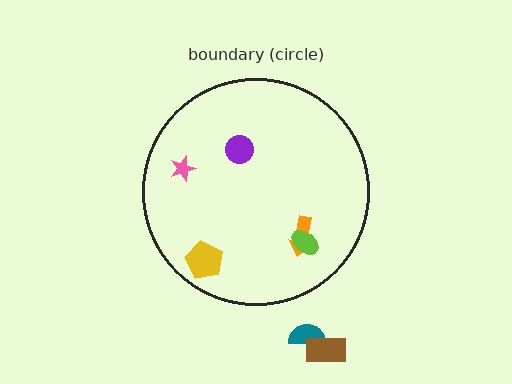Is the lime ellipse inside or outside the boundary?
Inside.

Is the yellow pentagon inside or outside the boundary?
Inside.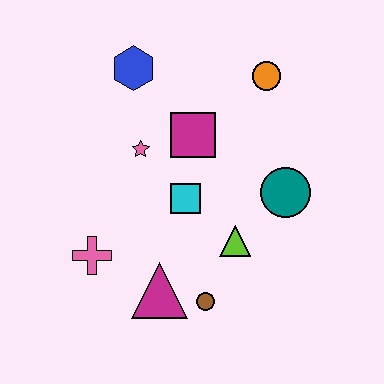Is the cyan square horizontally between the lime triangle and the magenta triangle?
Yes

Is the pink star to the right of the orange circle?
No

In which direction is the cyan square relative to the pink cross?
The cyan square is to the right of the pink cross.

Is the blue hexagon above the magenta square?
Yes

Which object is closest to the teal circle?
The lime triangle is closest to the teal circle.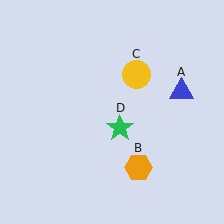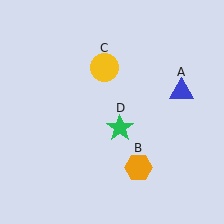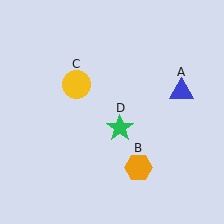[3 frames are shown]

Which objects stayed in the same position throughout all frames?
Blue triangle (object A) and orange hexagon (object B) and green star (object D) remained stationary.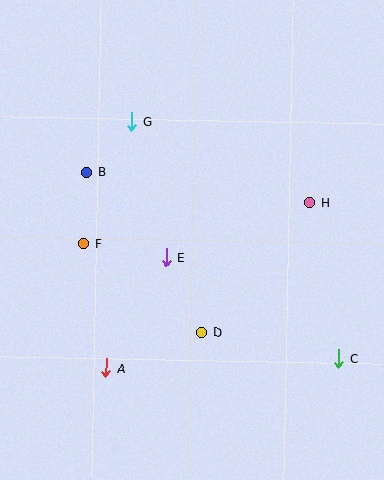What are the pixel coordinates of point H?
Point H is at (310, 203).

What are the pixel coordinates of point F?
Point F is at (84, 244).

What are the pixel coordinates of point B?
Point B is at (87, 172).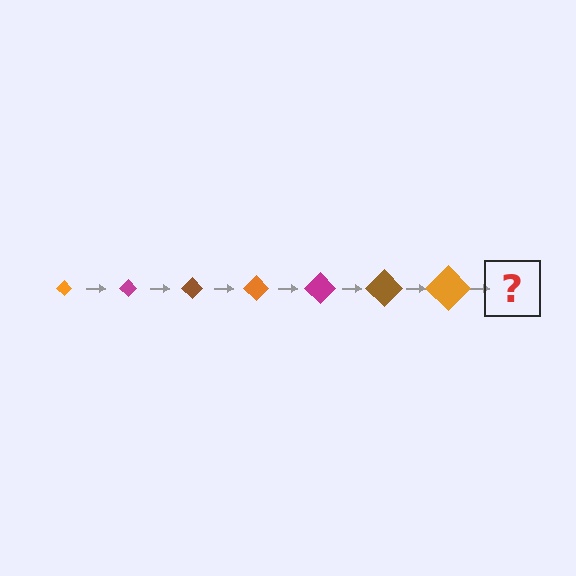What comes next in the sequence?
The next element should be a magenta diamond, larger than the previous one.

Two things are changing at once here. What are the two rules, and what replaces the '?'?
The two rules are that the diamond grows larger each step and the color cycles through orange, magenta, and brown. The '?' should be a magenta diamond, larger than the previous one.